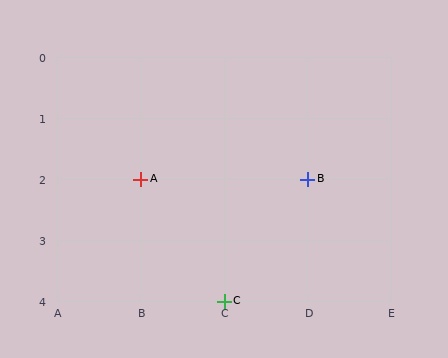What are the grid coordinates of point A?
Point A is at grid coordinates (B, 2).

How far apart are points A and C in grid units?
Points A and C are 1 column and 2 rows apart (about 2.2 grid units diagonally).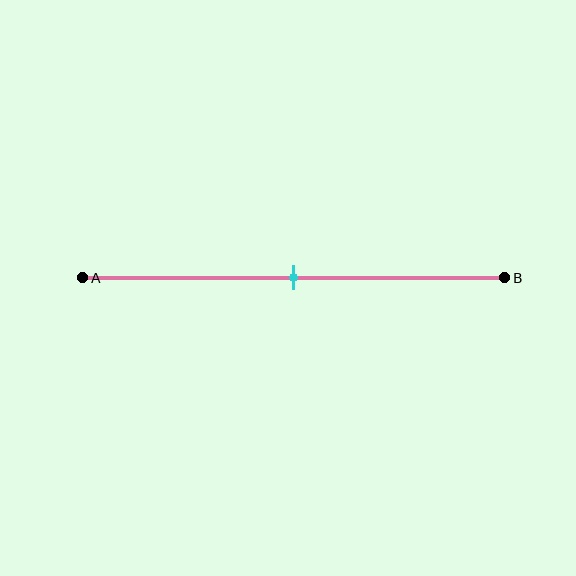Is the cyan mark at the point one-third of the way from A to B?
No, the mark is at about 50% from A, not at the 33% one-third point.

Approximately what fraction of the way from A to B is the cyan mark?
The cyan mark is approximately 50% of the way from A to B.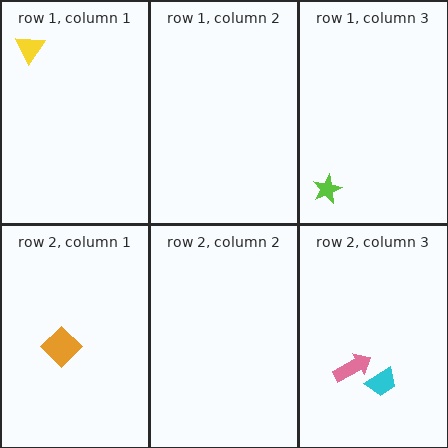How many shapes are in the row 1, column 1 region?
1.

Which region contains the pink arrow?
The row 2, column 3 region.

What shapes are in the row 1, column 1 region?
The yellow triangle.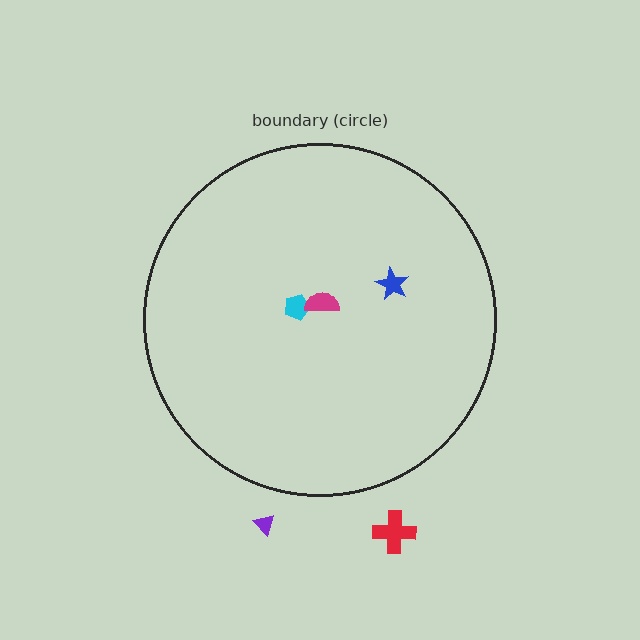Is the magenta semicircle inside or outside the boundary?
Inside.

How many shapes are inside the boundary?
3 inside, 2 outside.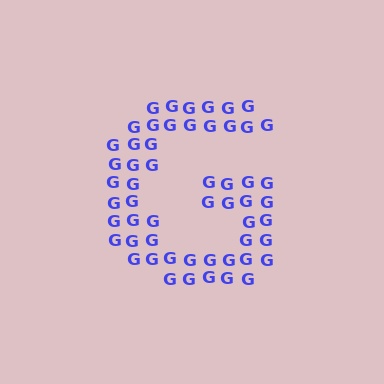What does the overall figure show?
The overall figure shows the letter G.